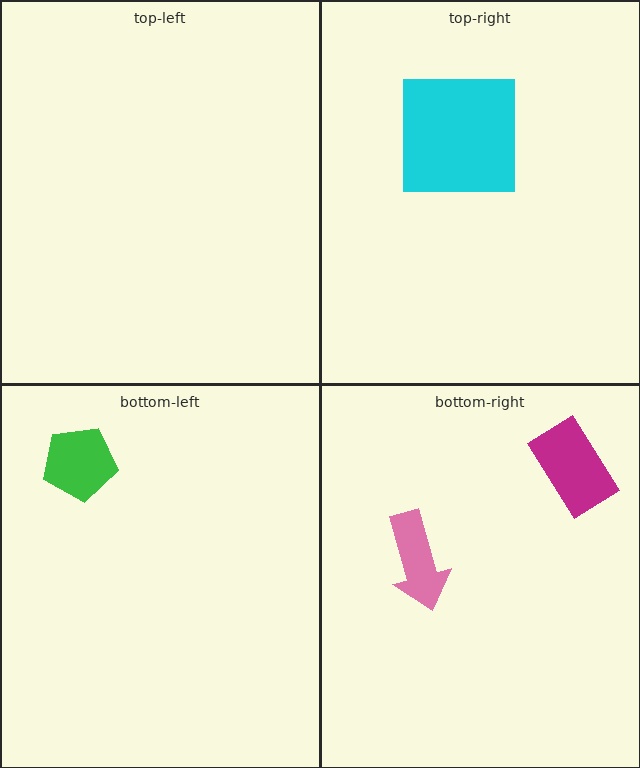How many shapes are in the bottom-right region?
2.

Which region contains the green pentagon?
The bottom-left region.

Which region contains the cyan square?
The top-right region.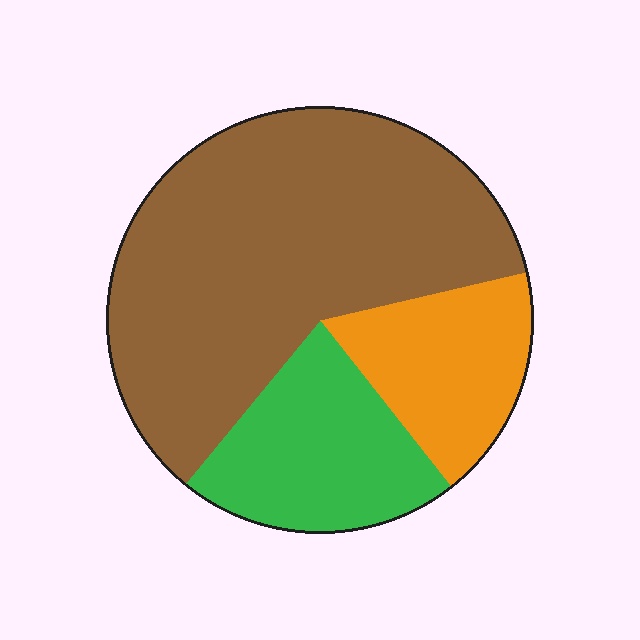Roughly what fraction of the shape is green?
Green covers around 20% of the shape.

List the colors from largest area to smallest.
From largest to smallest: brown, green, orange.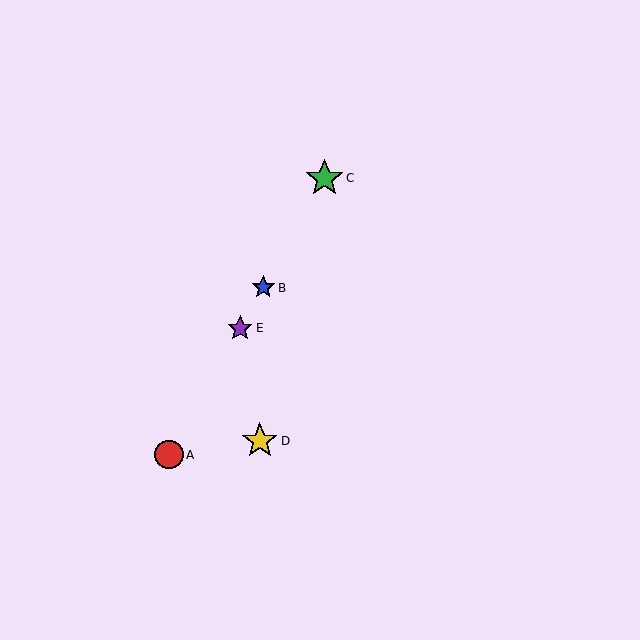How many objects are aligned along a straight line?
4 objects (A, B, C, E) are aligned along a straight line.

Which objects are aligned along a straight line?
Objects A, B, C, E are aligned along a straight line.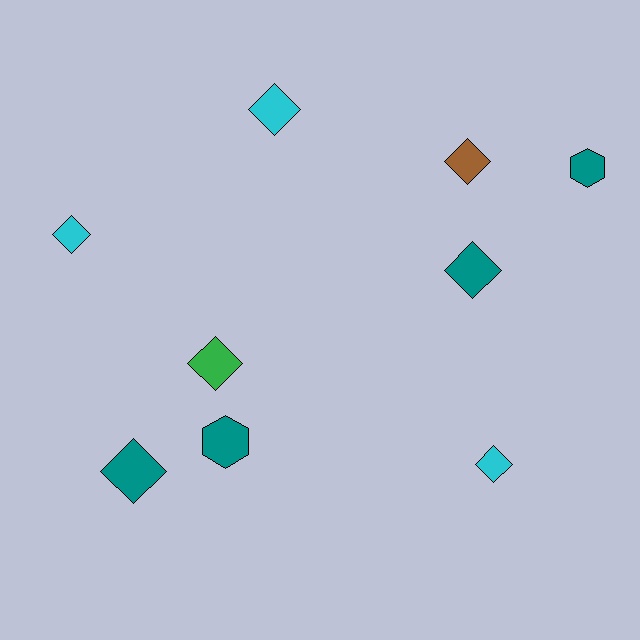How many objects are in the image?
There are 9 objects.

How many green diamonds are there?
There is 1 green diamond.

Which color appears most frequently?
Teal, with 4 objects.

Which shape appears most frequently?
Diamond, with 7 objects.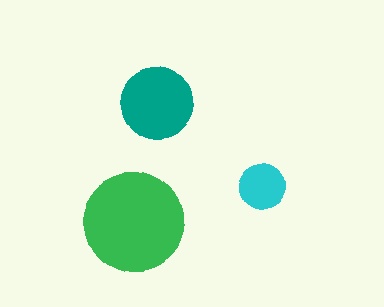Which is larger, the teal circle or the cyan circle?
The teal one.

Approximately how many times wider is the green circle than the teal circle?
About 1.5 times wider.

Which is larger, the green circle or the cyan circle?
The green one.